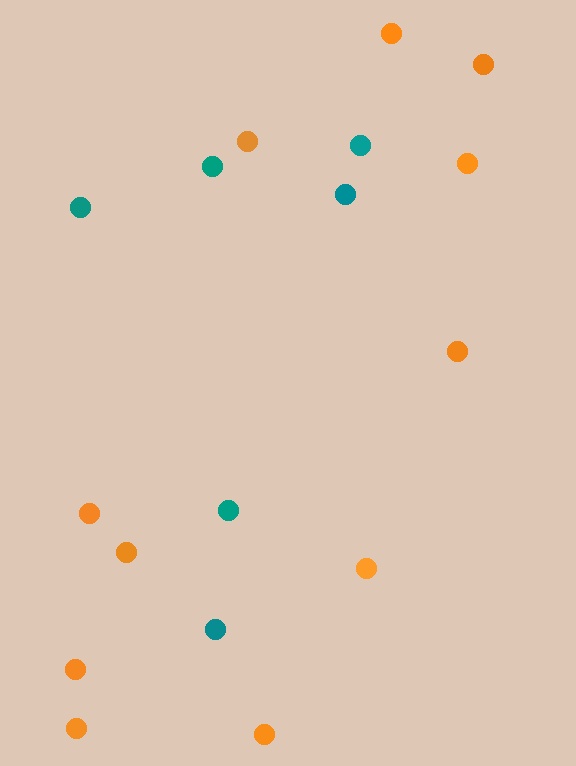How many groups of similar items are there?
There are 2 groups: one group of orange circles (11) and one group of teal circles (6).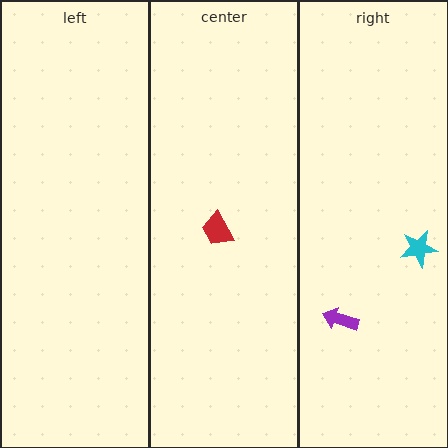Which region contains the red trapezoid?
The center region.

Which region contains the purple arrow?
The right region.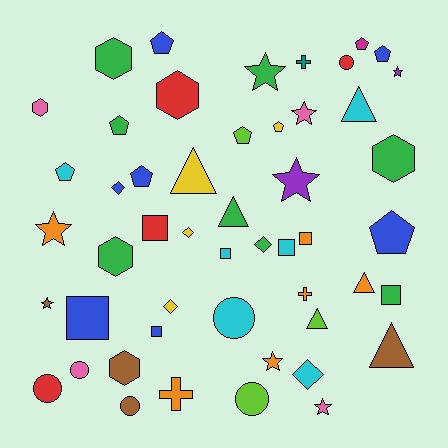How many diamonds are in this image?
There are 5 diamonds.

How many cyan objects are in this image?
There are 6 cyan objects.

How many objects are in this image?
There are 50 objects.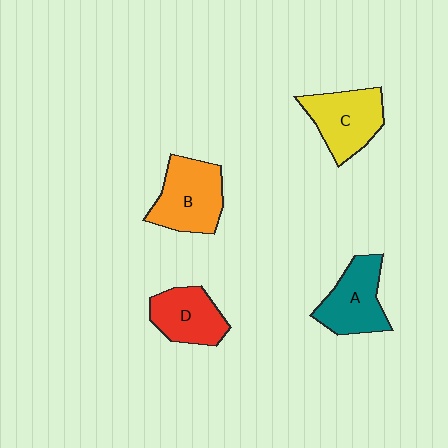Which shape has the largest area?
Shape B (orange).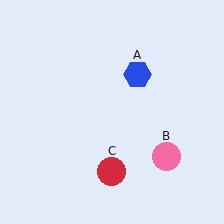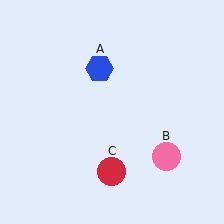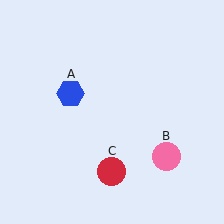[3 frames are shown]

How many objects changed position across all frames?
1 object changed position: blue hexagon (object A).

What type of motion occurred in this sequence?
The blue hexagon (object A) rotated counterclockwise around the center of the scene.